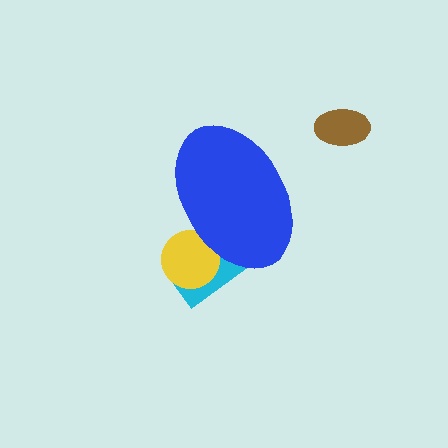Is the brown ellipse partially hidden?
No, the brown ellipse is fully visible.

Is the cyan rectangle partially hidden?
Yes, the cyan rectangle is partially hidden behind the blue ellipse.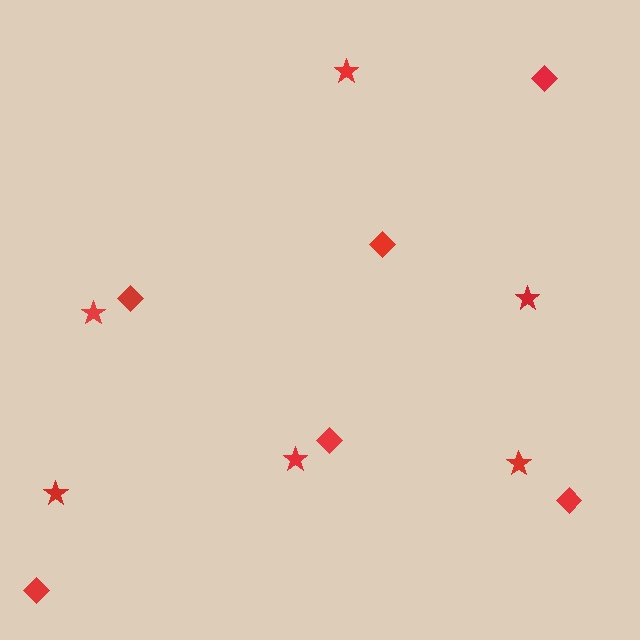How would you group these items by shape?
There are 2 groups: one group of diamonds (6) and one group of stars (6).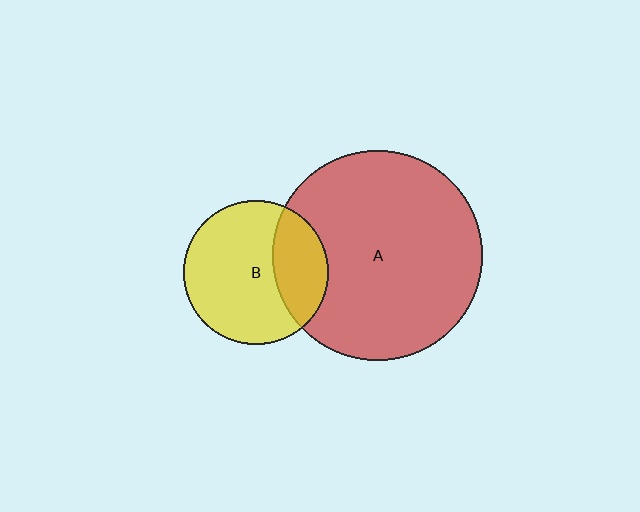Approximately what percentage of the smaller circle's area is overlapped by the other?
Approximately 30%.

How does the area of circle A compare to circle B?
Approximately 2.1 times.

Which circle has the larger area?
Circle A (red).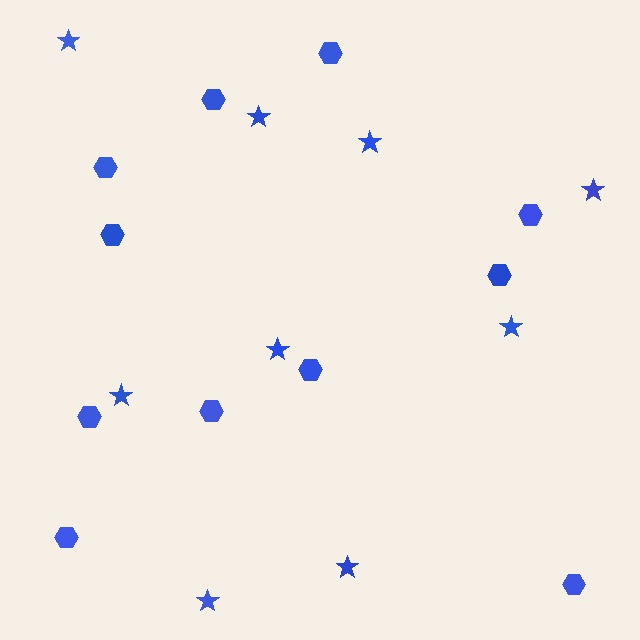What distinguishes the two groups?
There are 2 groups: one group of stars (9) and one group of hexagons (11).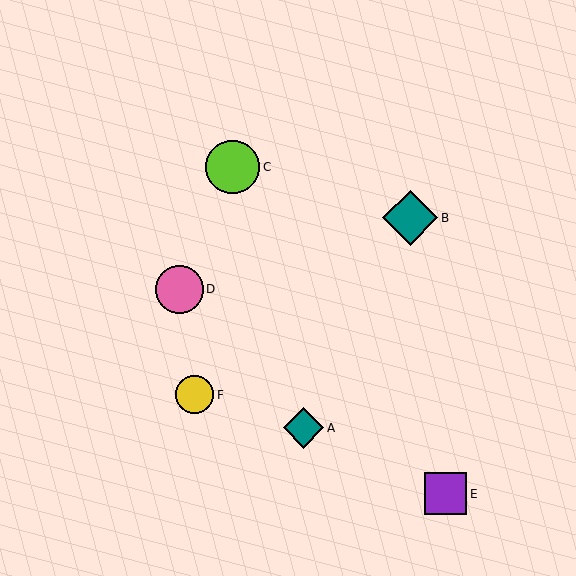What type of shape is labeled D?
Shape D is a pink circle.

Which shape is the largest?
The teal diamond (labeled B) is the largest.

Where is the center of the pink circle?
The center of the pink circle is at (179, 289).